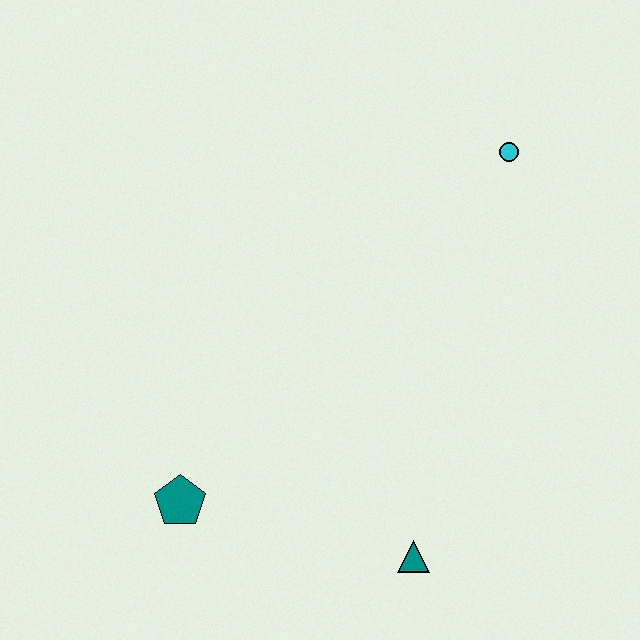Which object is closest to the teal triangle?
The teal pentagon is closest to the teal triangle.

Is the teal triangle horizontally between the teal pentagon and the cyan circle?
Yes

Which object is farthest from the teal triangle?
The cyan circle is farthest from the teal triangle.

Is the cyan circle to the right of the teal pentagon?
Yes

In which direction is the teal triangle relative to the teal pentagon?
The teal triangle is to the right of the teal pentagon.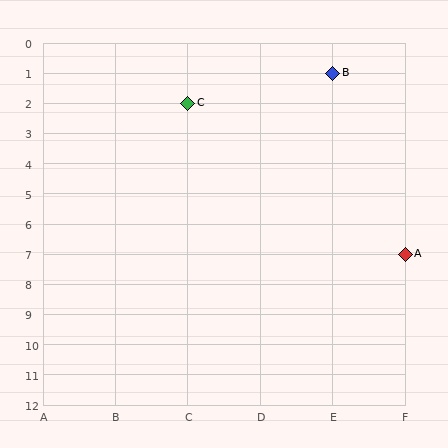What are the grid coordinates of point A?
Point A is at grid coordinates (F, 7).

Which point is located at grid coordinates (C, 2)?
Point C is at (C, 2).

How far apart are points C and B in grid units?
Points C and B are 2 columns and 1 row apart (about 2.2 grid units diagonally).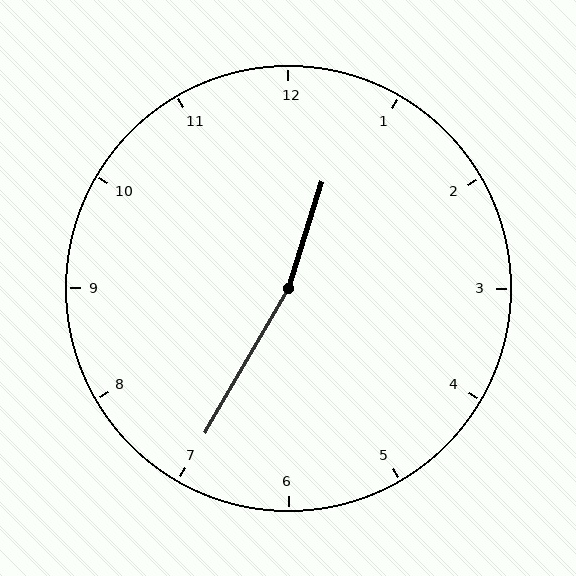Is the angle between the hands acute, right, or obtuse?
It is obtuse.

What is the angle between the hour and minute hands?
Approximately 168 degrees.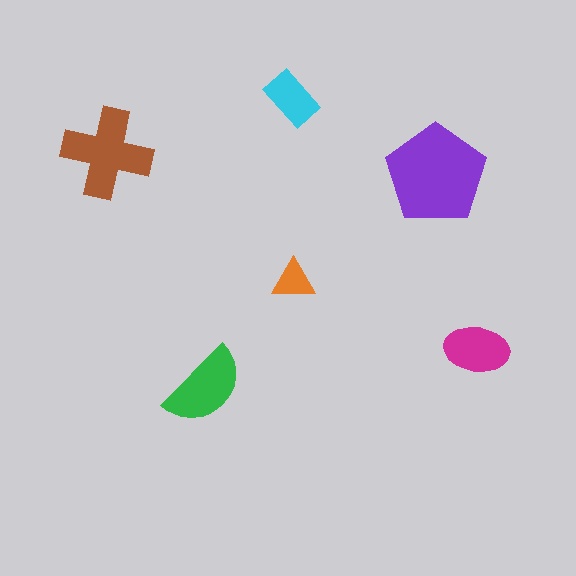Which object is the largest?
The purple pentagon.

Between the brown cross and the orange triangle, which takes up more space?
The brown cross.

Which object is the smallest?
The orange triangle.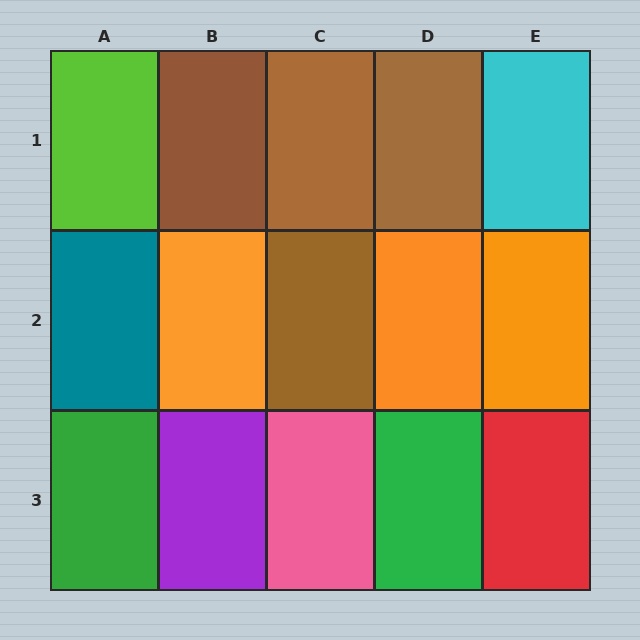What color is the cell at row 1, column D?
Brown.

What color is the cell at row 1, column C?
Brown.